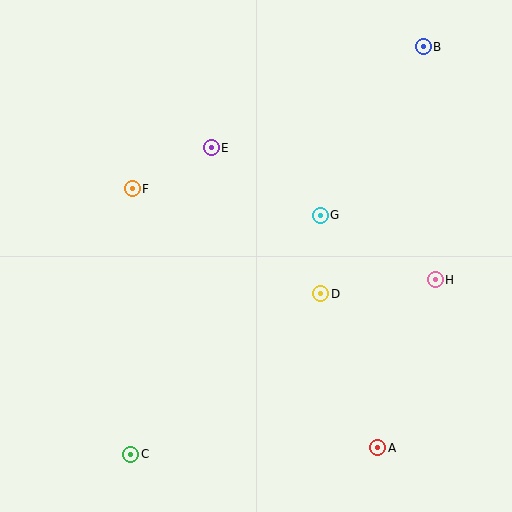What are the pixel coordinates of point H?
Point H is at (435, 280).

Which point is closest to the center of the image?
Point D at (321, 294) is closest to the center.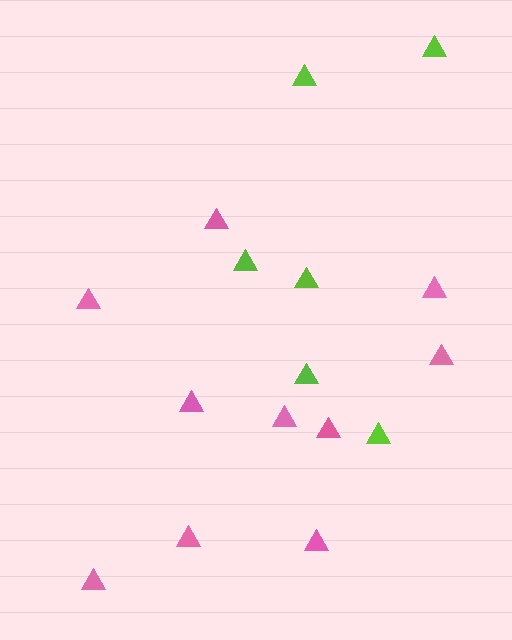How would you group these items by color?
There are 2 groups: one group of lime triangles (6) and one group of pink triangles (10).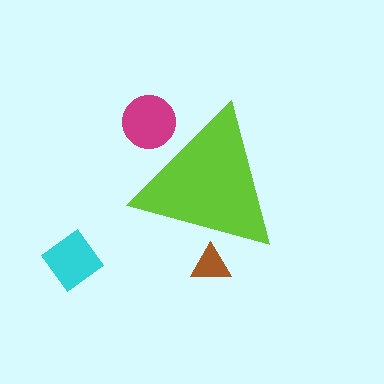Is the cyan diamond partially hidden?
No, the cyan diamond is fully visible.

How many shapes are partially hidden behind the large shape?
2 shapes are partially hidden.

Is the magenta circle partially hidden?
Yes, the magenta circle is partially hidden behind the lime triangle.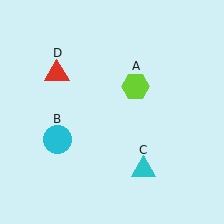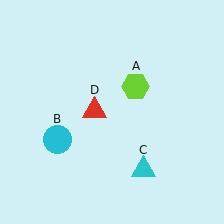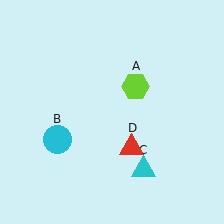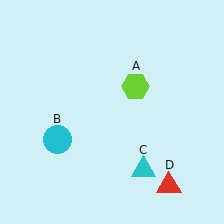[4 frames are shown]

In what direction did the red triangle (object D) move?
The red triangle (object D) moved down and to the right.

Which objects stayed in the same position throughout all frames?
Lime hexagon (object A) and cyan circle (object B) and cyan triangle (object C) remained stationary.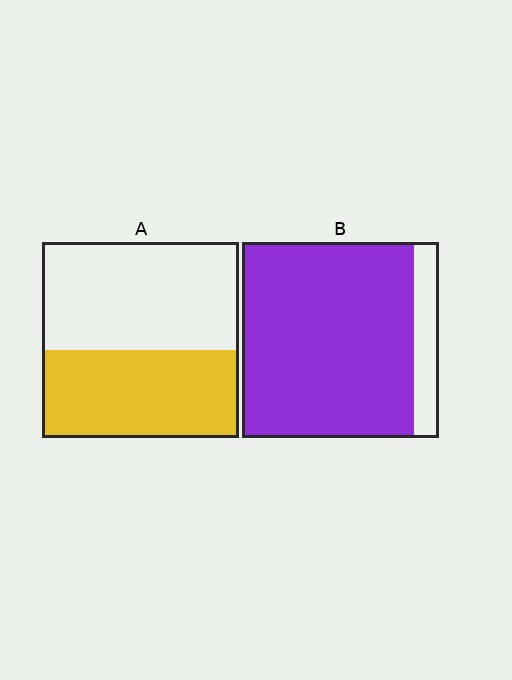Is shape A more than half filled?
No.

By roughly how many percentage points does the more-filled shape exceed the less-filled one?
By roughly 40 percentage points (B over A).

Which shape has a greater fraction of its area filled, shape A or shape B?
Shape B.